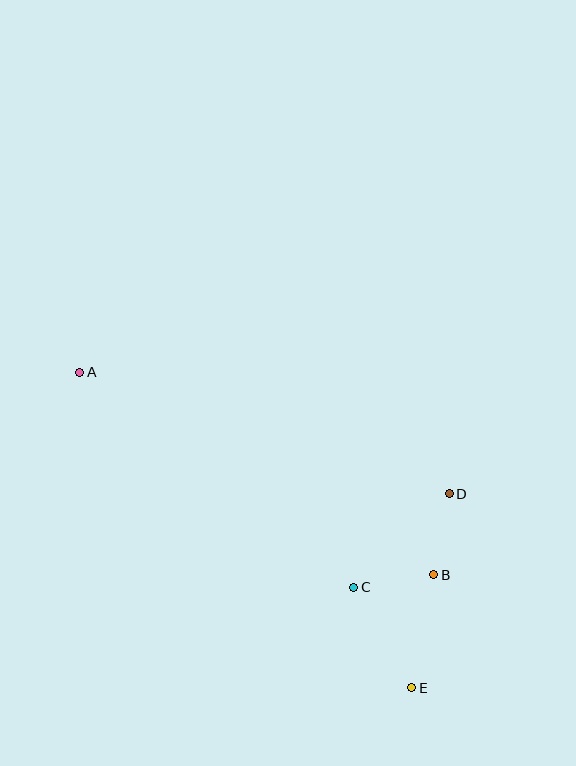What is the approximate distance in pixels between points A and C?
The distance between A and C is approximately 348 pixels.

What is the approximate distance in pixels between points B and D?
The distance between B and D is approximately 83 pixels.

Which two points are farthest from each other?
Points A and E are farthest from each other.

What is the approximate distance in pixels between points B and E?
The distance between B and E is approximately 115 pixels.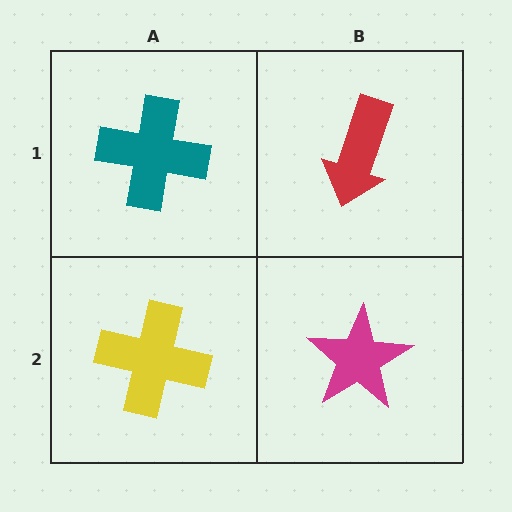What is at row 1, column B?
A red arrow.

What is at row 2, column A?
A yellow cross.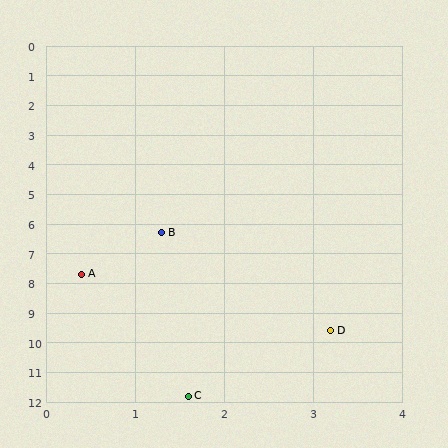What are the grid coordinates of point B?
Point B is at approximately (1.3, 6.3).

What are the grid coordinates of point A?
Point A is at approximately (0.4, 7.7).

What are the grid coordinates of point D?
Point D is at approximately (3.2, 9.6).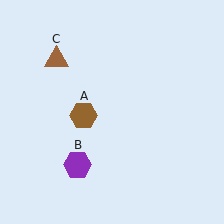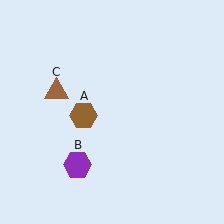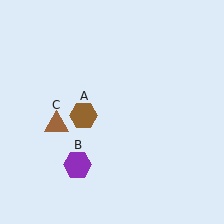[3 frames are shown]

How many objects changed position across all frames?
1 object changed position: brown triangle (object C).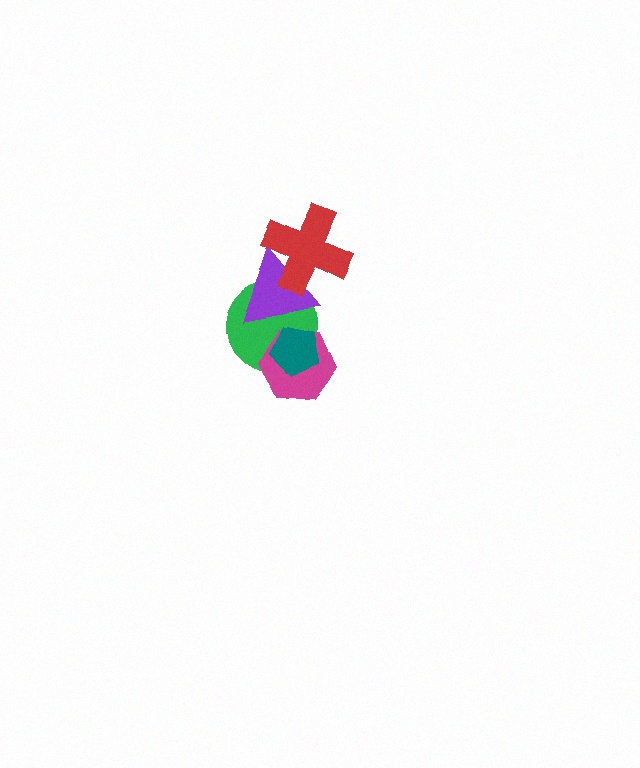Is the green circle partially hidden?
Yes, it is partially covered by another shape.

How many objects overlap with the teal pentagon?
3 objects overlap with the teal pentagon.